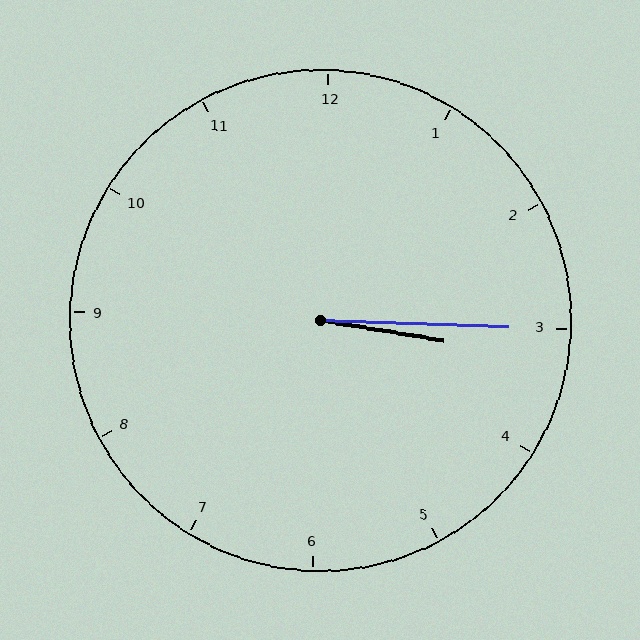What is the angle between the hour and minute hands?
Approximately 8 degrees.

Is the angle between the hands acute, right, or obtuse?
It is acute.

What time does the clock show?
3:15.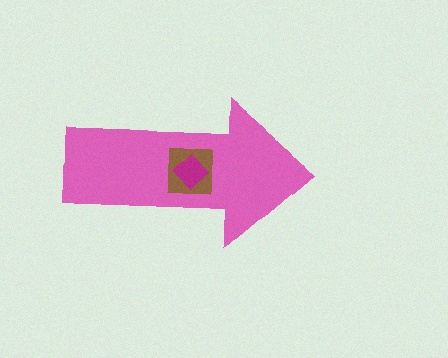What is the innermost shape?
The magenta diamond.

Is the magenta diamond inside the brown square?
Yes.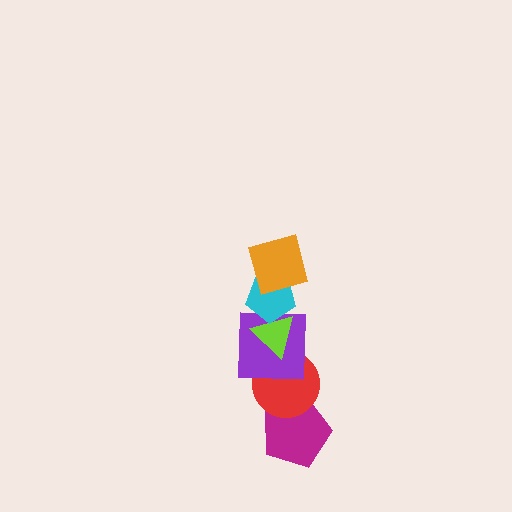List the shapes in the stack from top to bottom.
From top to bottom: the orange square, the cyan pentagon, the lime triangle, the purple square, the red circle, the magenta pentagon.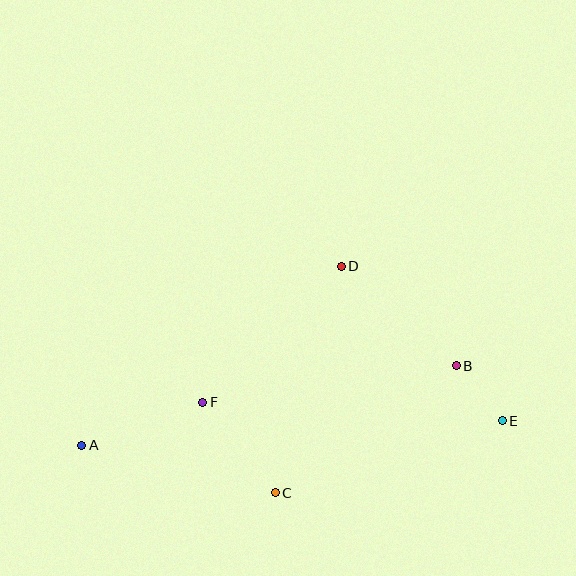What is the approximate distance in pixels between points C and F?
The distance between C and F is approximately 116 pixels.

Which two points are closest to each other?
Points B and E are closest to each other.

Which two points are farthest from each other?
Points A and E are farthest from each other.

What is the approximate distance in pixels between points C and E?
The distance between C and E is approximately 238 pixels.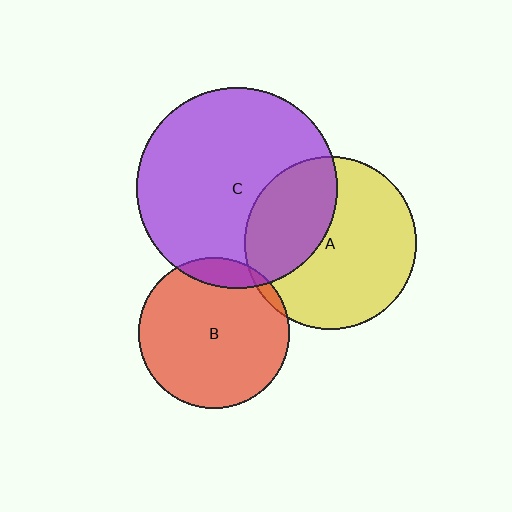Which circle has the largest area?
Circle C (purple).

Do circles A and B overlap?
Yes.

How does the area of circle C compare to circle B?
Approximately 1.8 times.